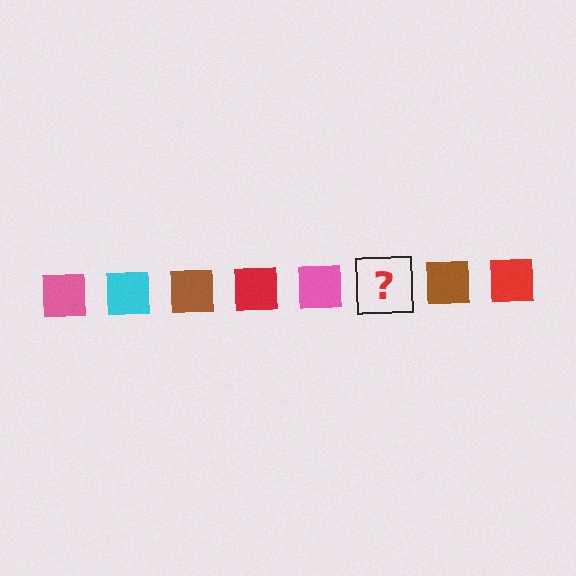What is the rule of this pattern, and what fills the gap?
The rule is that the pattern cycles through pink, cyan, brown, red squares. The gap should be filled with a cyan square.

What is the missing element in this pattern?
The missing element is a cyan square.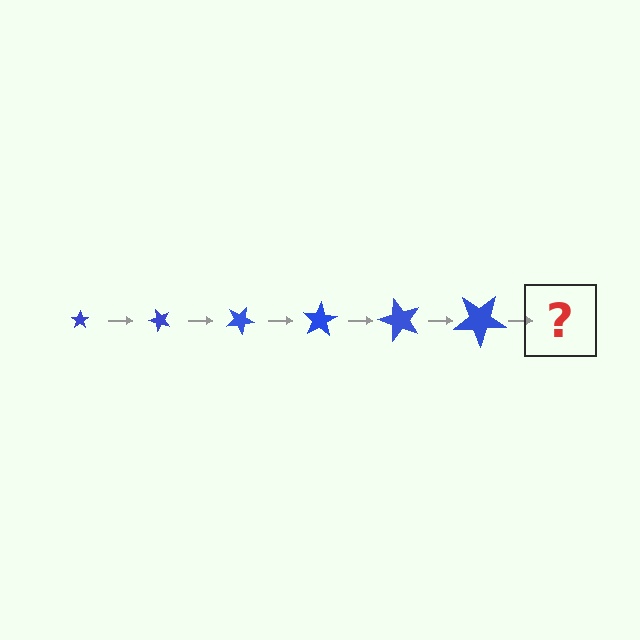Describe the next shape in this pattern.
It should be a star, larger than the previous one and rotated 300 degrees from the start.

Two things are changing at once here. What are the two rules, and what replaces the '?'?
The two rules are that the star grows larger each step and it rotates 50 degrees each step. The '?' should be a star, larger than the previous one and rotated 300 degrees from the start.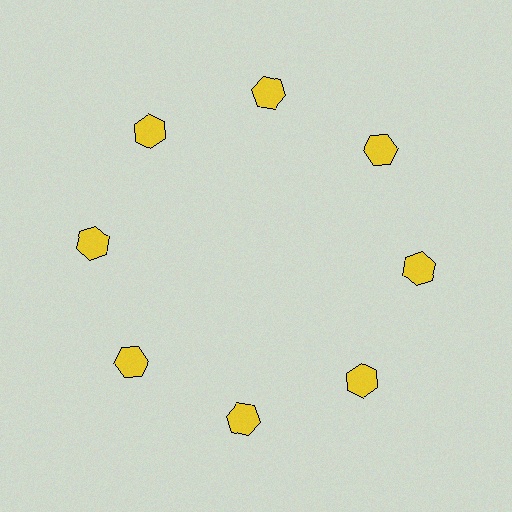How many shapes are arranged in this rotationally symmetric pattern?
There are 8 shapes, arranged in 8 groups of 1.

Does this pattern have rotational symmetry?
Yes, this pattern has 8-fold rotational symmetry. It looks the same after rotating 45 degrees around the center.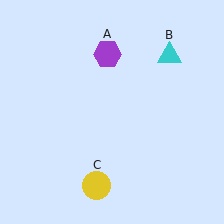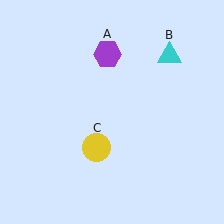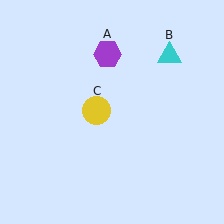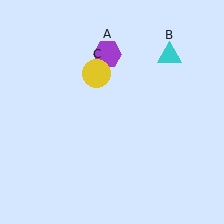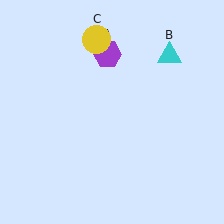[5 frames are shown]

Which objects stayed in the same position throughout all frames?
Purple hexagon (object A) and cyan triangle (object B) remained stationary.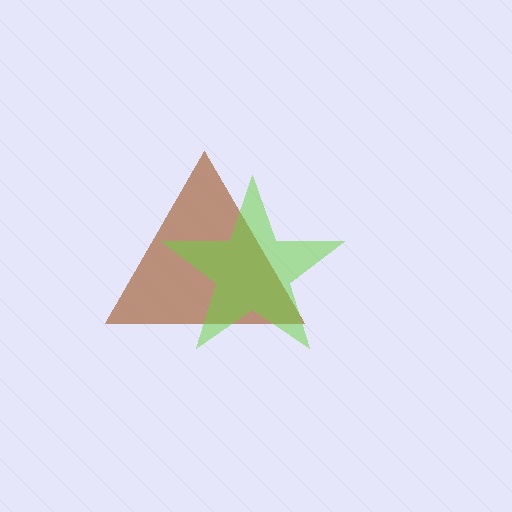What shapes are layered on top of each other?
The layered shapes are: a brown triangle, a lime star.